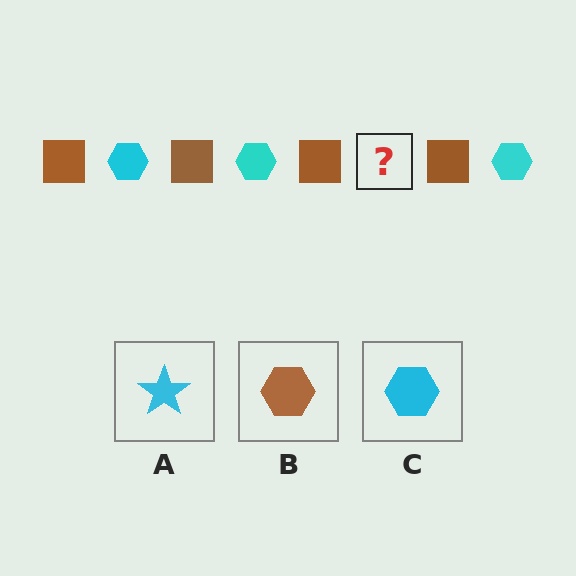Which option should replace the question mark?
Option C.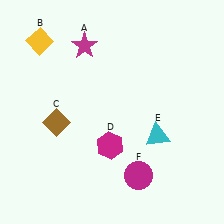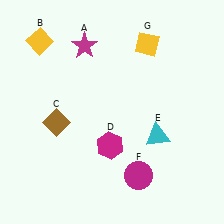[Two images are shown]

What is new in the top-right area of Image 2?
A yellow diamond (G) was added in the top-right area of Image 2.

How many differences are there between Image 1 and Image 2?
There is 1 difference between the two images.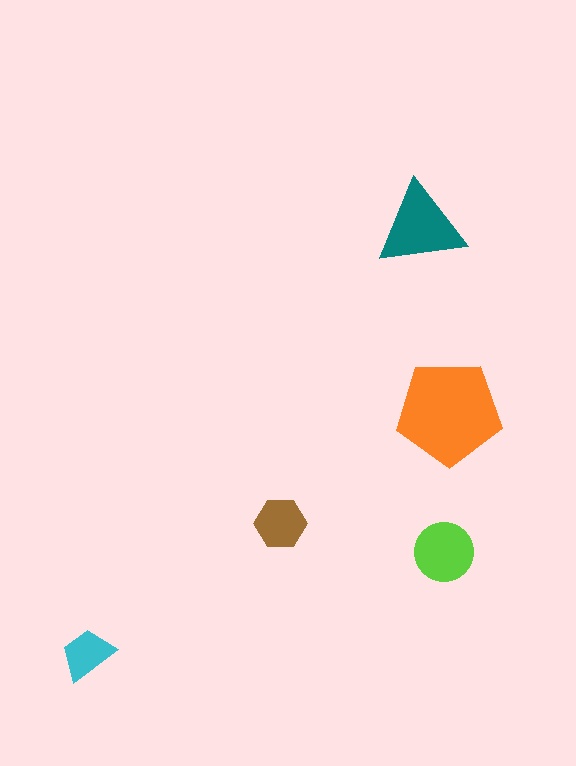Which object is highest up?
The teal triangle is topmost.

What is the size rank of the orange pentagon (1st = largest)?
1st.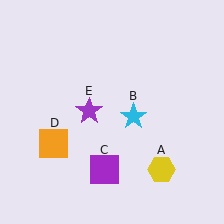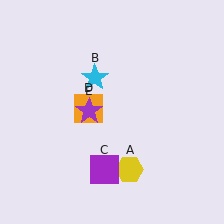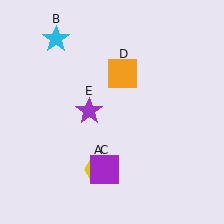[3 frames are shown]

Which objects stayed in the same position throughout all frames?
Purple square (object C) and purple star (object E) remained stationary.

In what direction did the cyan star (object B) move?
The cyan star (object B) moved up and to the left.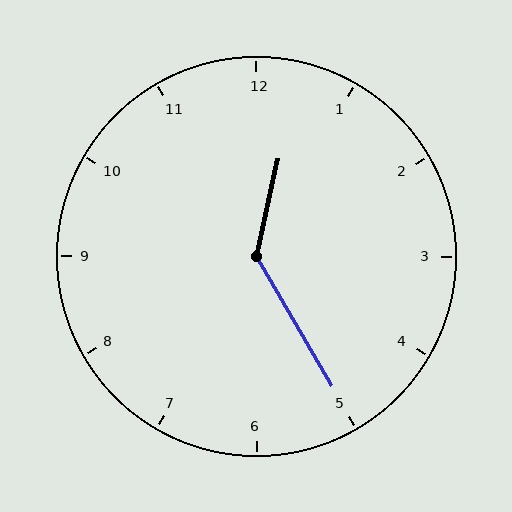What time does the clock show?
12:25.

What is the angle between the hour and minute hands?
Approximately 138 degrees.